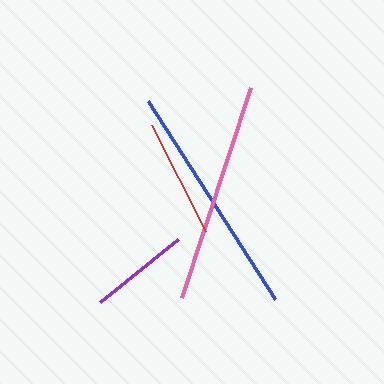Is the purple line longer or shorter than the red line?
The red line is longer than the purple line.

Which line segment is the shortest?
The purple line is the shortest at approximately 100 pixels.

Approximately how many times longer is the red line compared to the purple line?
The red line is approximately 1.2 times the length of the purple line.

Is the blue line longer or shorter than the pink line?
The blue line is longer than the pink line.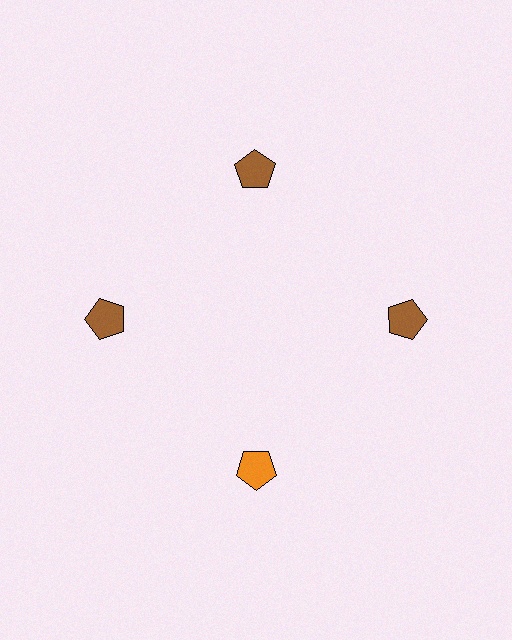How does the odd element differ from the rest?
It has a different color: orange instead of brown.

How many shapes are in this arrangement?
There are 4 shapes arranged in a ring pattern.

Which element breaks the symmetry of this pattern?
The orange pentagon at roughly the 6 o'clock position breaks the symmetry. All other shapes are brown pentagons.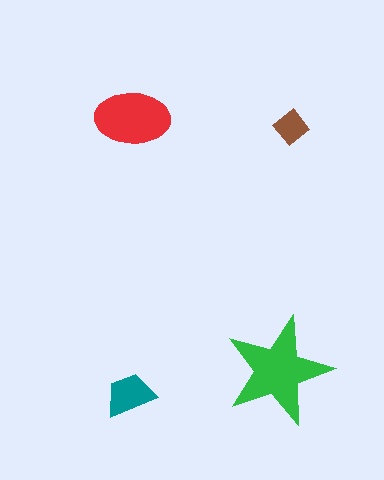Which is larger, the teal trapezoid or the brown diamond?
The teal trapezoid.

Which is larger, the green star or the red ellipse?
The green star.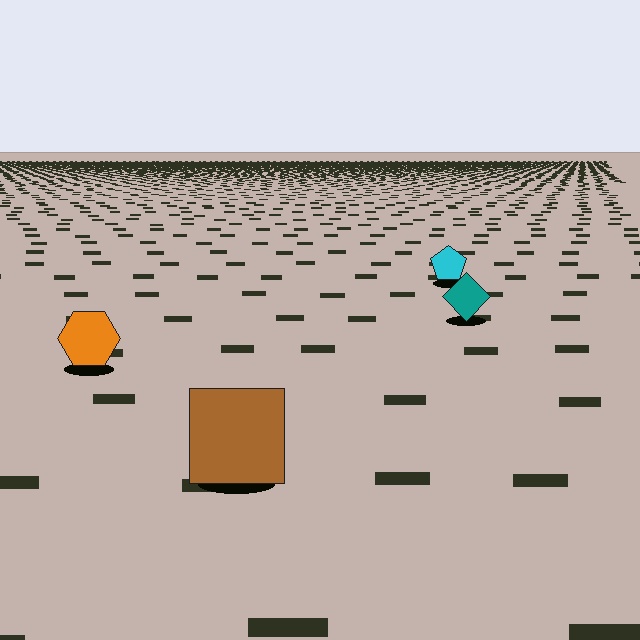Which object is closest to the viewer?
The brown square is closest. The texture marks near it are larger and more spread out.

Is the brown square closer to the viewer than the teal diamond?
Yes. The brown square is closer — you can tell from the texture gradient: the ground texture is coarser near it.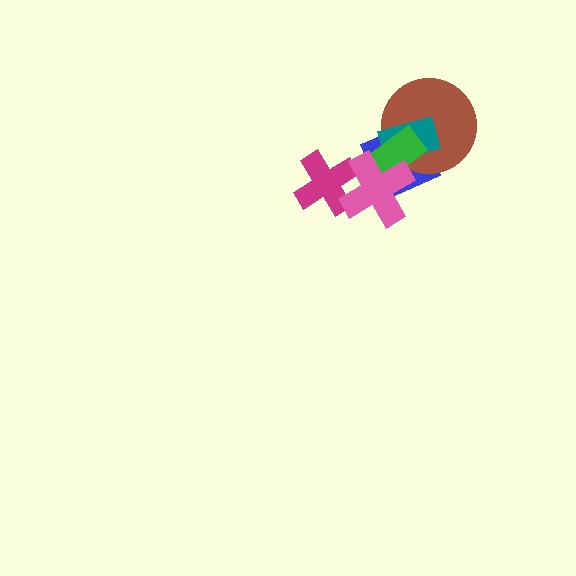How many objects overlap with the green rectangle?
4 objects overlap with the green rectangle.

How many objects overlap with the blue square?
4 objects overlap with the blue square.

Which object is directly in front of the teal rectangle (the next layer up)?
The green rectangle is directly in front of the teal rectangle.